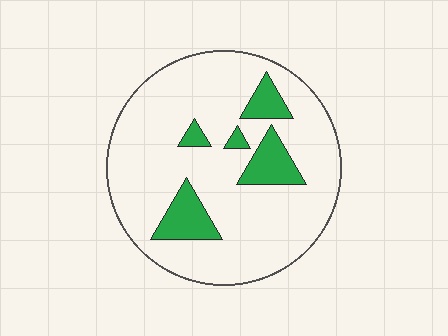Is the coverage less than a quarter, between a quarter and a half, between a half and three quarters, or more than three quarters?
Less than a quarter.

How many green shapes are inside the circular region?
5.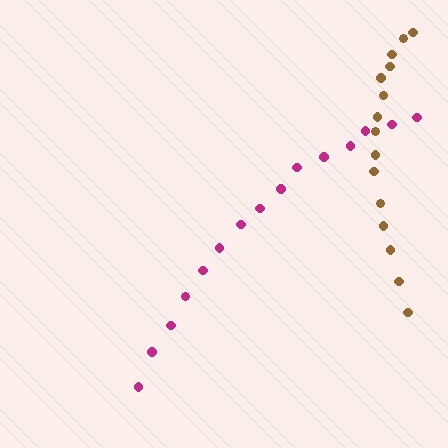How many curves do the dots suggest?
There are 2 distinct paths.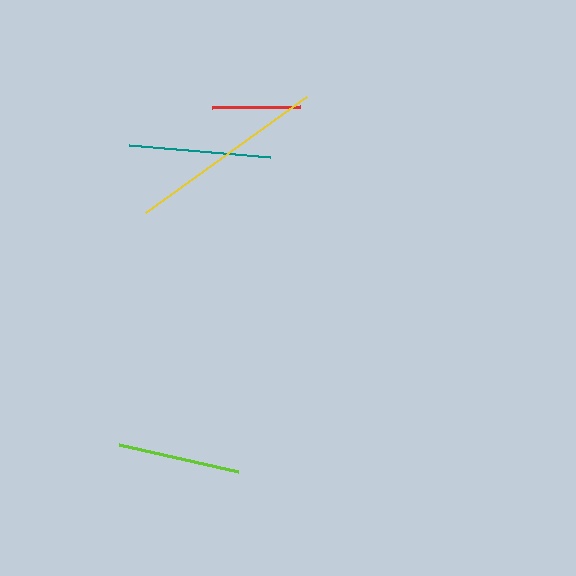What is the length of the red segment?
The red segment is approximately 87 pixels long.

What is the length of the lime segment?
The lime segment is approximately 121 pixels long.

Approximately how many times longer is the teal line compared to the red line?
The teal line is approximately 1.6 times the length of the red line.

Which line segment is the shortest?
The red line is the shortest at approximately 87 pixels.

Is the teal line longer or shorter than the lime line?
The teal line is longer than the lime line.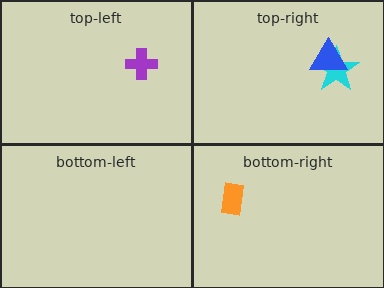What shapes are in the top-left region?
The purple cross.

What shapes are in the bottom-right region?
The orange rectangle.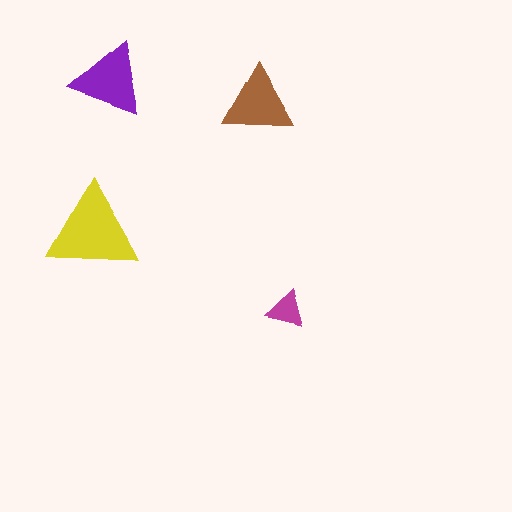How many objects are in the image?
There are 4 objects in the image.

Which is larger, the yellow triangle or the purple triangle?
The yellow one.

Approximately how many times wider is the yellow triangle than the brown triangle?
About 1.5 times wider.